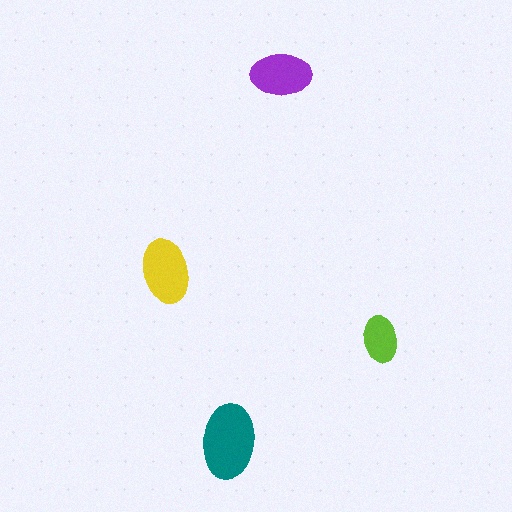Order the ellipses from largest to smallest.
the teal one, the yellow one, the purple one, the lime one.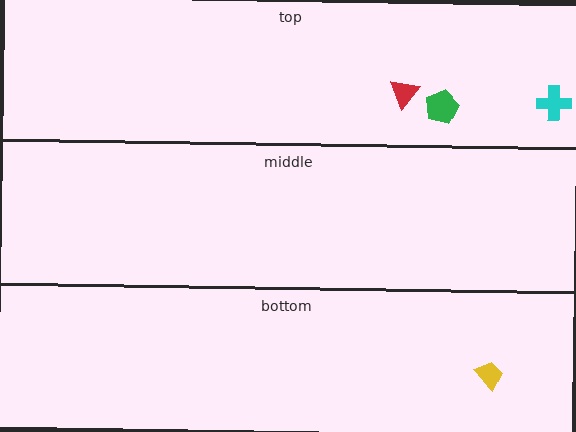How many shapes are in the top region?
3.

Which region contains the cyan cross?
The top region.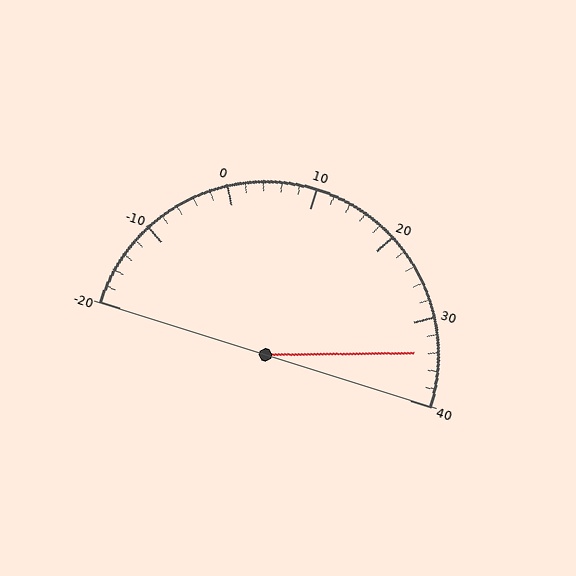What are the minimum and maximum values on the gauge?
The gauge ranges from -20 to 40.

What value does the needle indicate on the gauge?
The needle indicates approximately 34.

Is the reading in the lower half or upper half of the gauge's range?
The reading is in the upper half of the range (-20 to 40).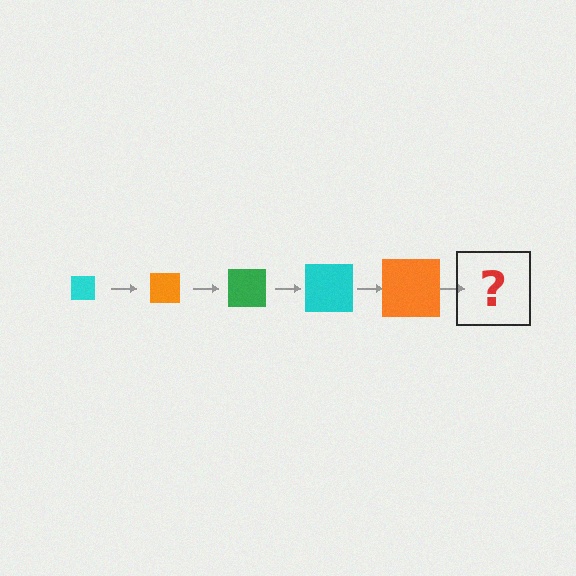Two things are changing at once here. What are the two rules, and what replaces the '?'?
The two rules are that the square grows larger each step and the color cycles through cyan, orange, and green. The '?' should be a green square, larger than the previous one.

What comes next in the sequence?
The next element should be a green square, larger than the previous one.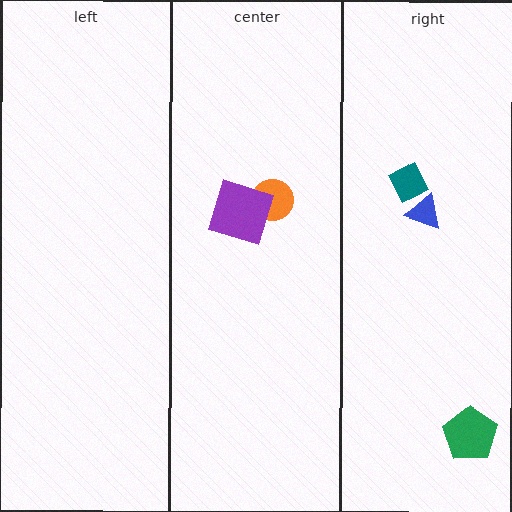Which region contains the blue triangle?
The right region.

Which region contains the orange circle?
The center region.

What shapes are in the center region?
The orange circle, the purple square.